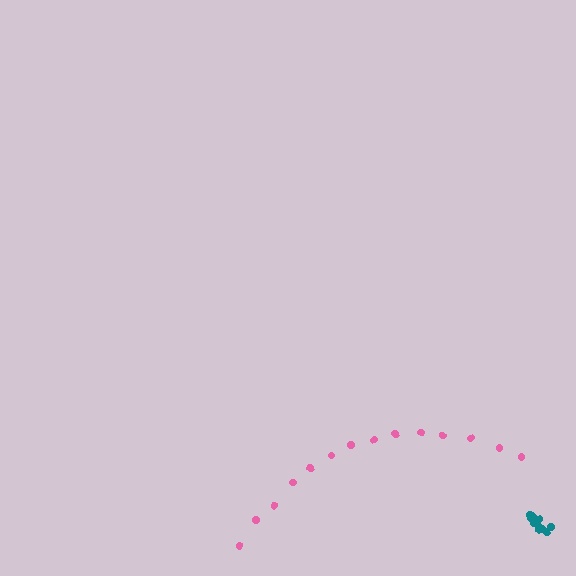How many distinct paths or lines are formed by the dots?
There are 2 distinct paths.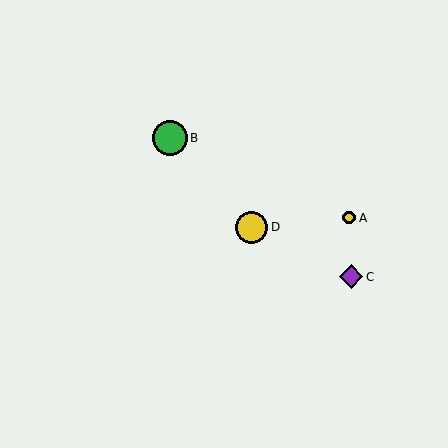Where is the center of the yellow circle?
The center of the yellow circle is at (252, 227).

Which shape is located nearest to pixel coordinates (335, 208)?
The yellow circle (labeled A) at (349, 218) is nearest to that location.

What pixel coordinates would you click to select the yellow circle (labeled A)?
Click at (349, 218) to select the yellow circle A.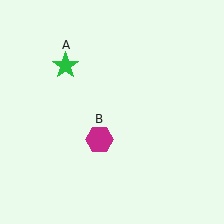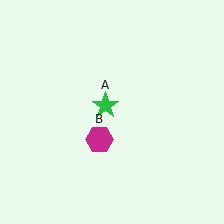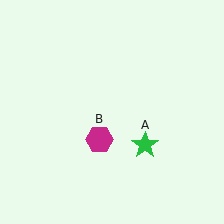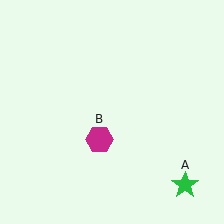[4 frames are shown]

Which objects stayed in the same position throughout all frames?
Magenta hexagon (object B) remained stationary.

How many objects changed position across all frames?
1 object changed position: green star (object A).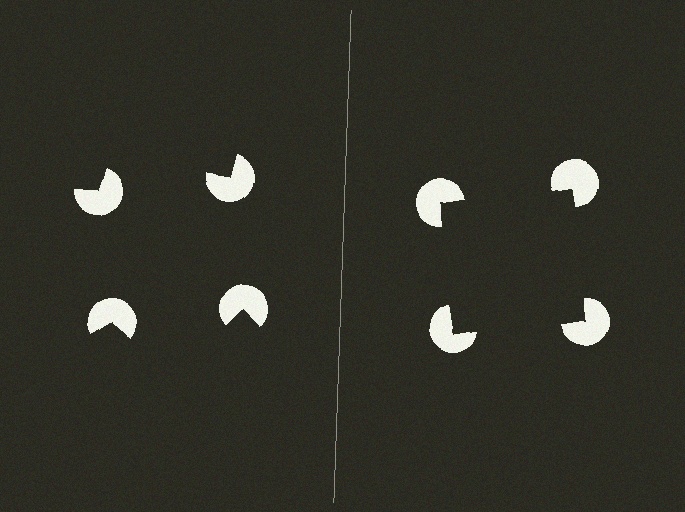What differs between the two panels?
The pac-man discs are positioned identically on both sides; only the wedge orientations differ. On the right they align to a square; on the left they are misaligned.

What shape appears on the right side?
An illusory square.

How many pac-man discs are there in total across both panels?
8 — 4 on each side.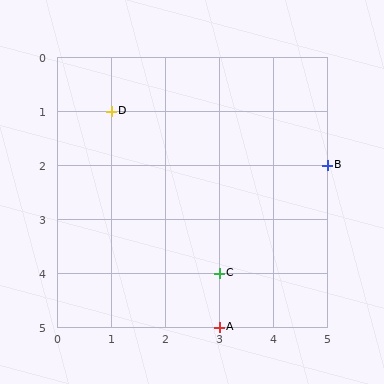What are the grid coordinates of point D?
Point D is at grid coordinates (1, 1).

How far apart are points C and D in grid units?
Points C and D are 2 columns and 3 rows apart (about 3.6 grid units diagonally).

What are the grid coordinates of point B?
Point B is at grid coordinates (5, 2).